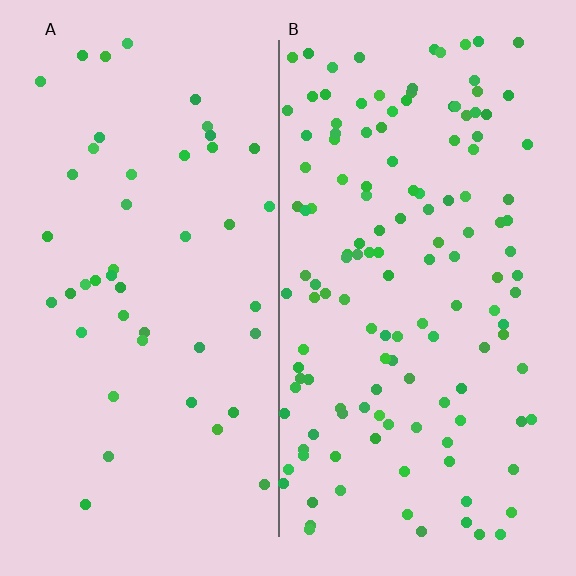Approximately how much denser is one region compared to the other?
Approximately 3.0× — region B over region A.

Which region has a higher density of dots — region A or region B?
B (the right).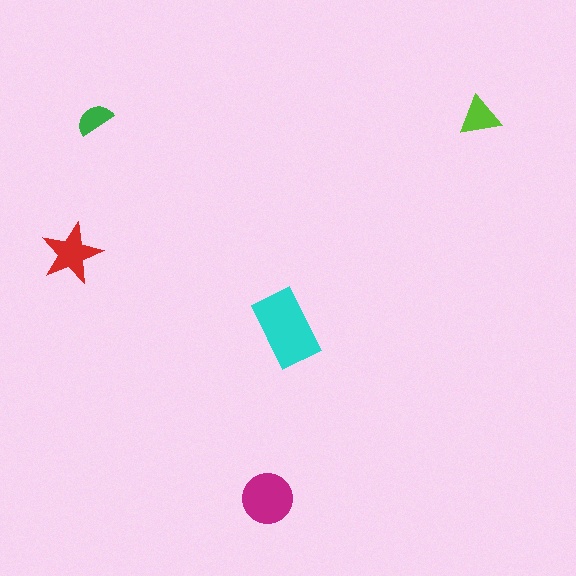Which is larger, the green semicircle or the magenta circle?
The magenta circle.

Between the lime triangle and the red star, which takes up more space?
The red star.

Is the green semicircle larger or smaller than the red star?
Smaller.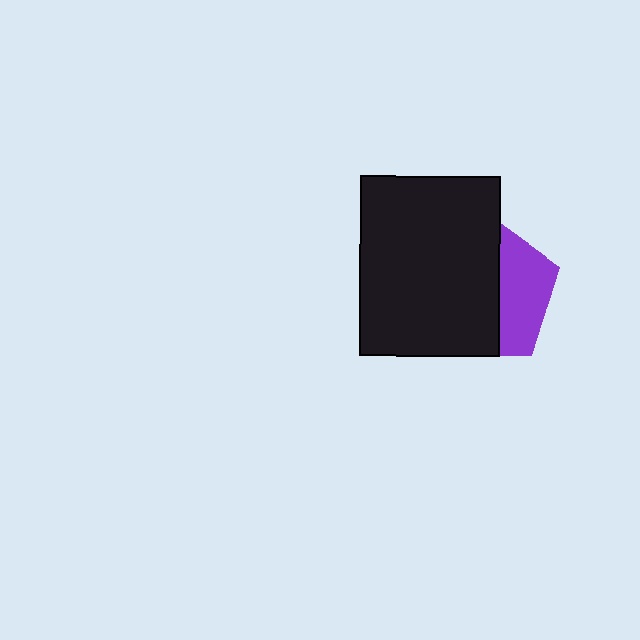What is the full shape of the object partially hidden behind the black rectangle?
The partially hidden object is a purple pentagon.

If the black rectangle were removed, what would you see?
You would see the complete purple pentagon.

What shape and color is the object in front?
The object in front is a black rectangle.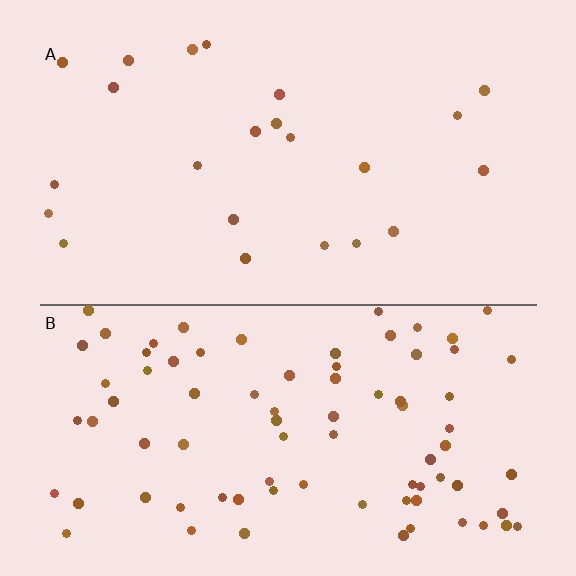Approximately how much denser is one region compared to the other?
Approximately 3.6× — region B over region A.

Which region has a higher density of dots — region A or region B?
B (the bottom).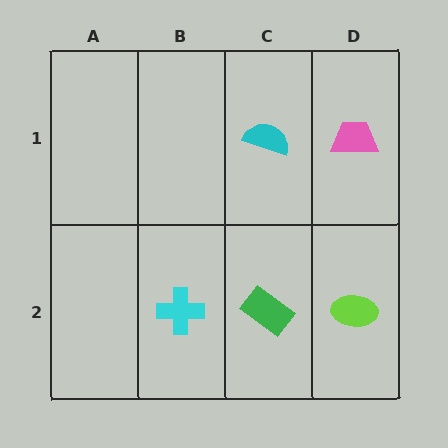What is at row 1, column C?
A cyan semicircle.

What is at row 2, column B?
A cyan cross.